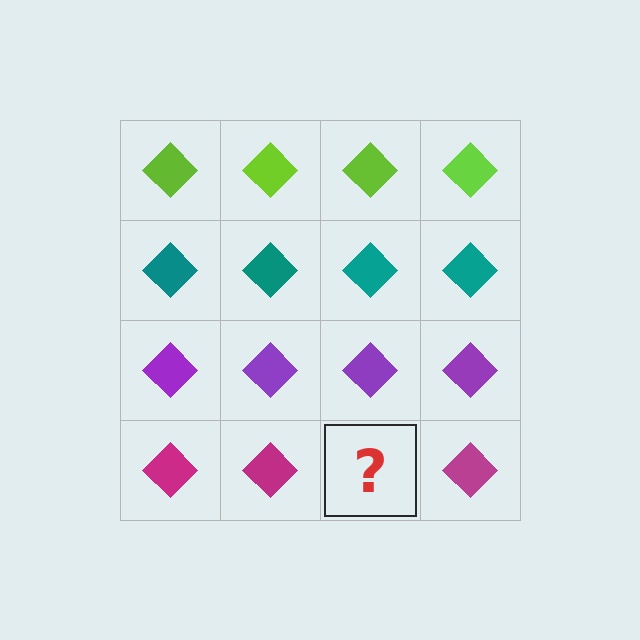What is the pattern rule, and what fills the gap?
The rule is that each row has a consistent color. The gap should be filled with a magenta diamond.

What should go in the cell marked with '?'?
The missing cell should contain a magenta diamond.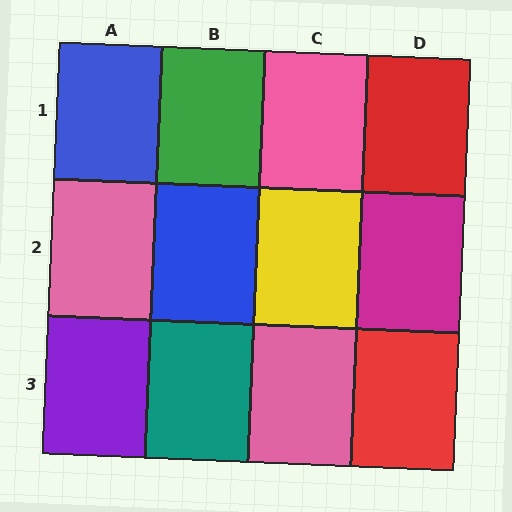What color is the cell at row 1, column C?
Pink.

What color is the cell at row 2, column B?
Blue.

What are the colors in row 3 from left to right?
Purple, teal, pink, red.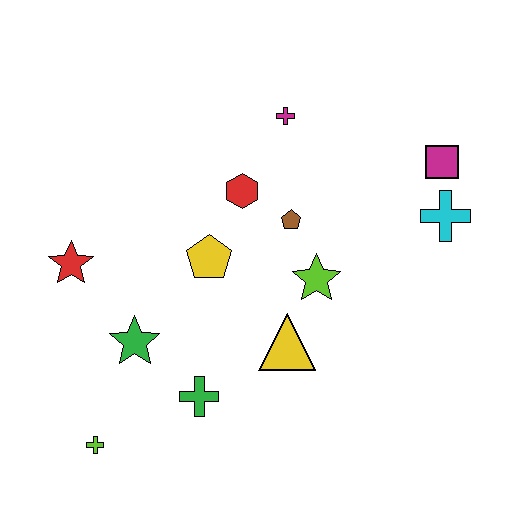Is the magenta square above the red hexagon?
Yes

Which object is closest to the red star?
The green star is closest to the red star.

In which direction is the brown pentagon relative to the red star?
The brown pentagon is to the right of the red star.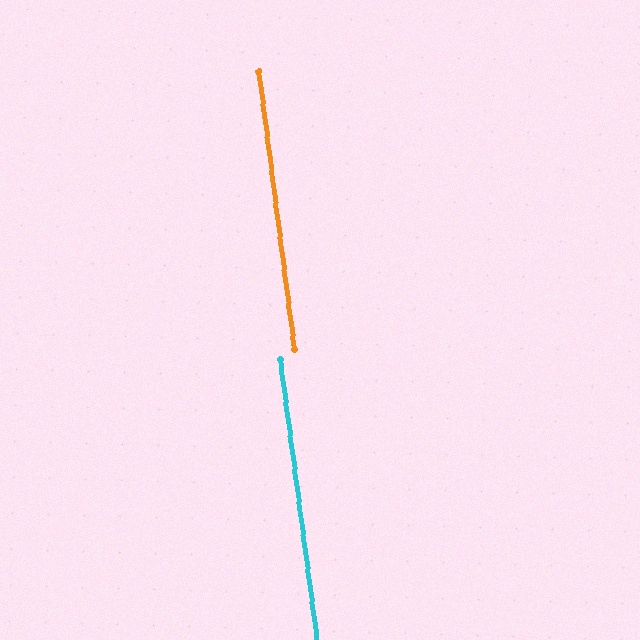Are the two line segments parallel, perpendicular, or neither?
Parallel — their directions differ by only 0.0°.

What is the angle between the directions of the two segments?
Approximately 0 degrees.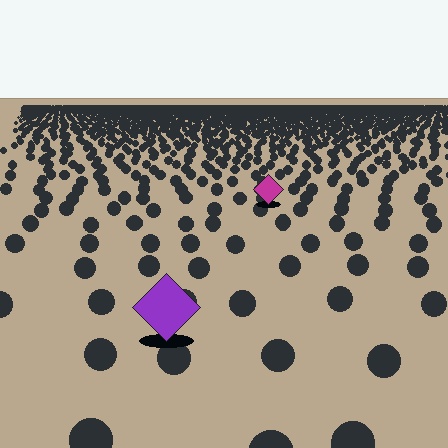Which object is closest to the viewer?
The purple diamond is closest. The texture marks near it are larger and more spread out.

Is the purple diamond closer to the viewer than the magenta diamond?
Yes. The purple diamond is closer — you can tell from the texture gradient: the ground texture is coarser near it.